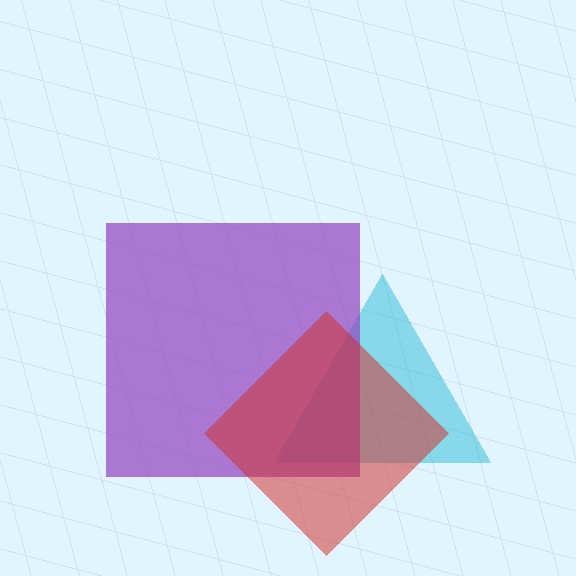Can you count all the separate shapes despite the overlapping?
Yes, there are 3 separate shapes.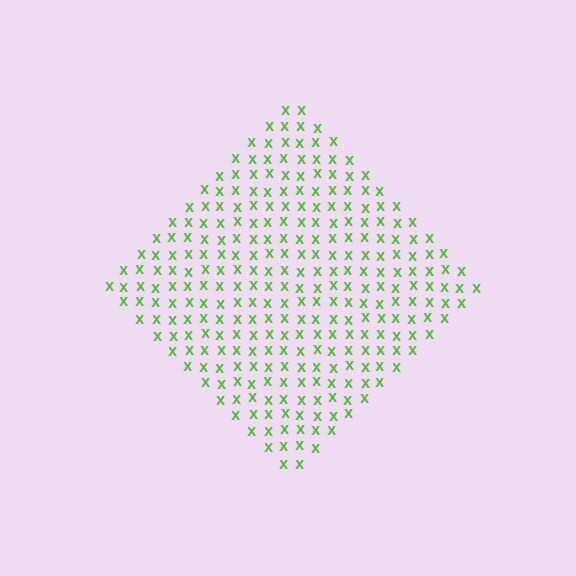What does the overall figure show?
The overall figure shows a diamond.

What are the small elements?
The small elements are letter X's.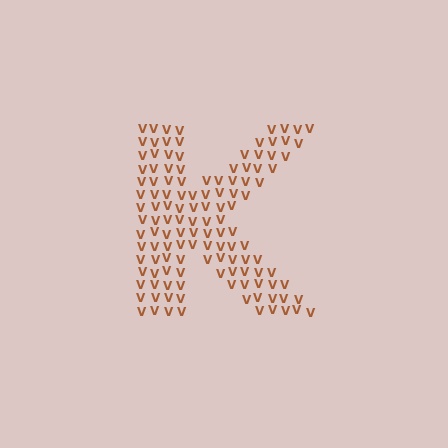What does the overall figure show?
The overall figure shows the letter K.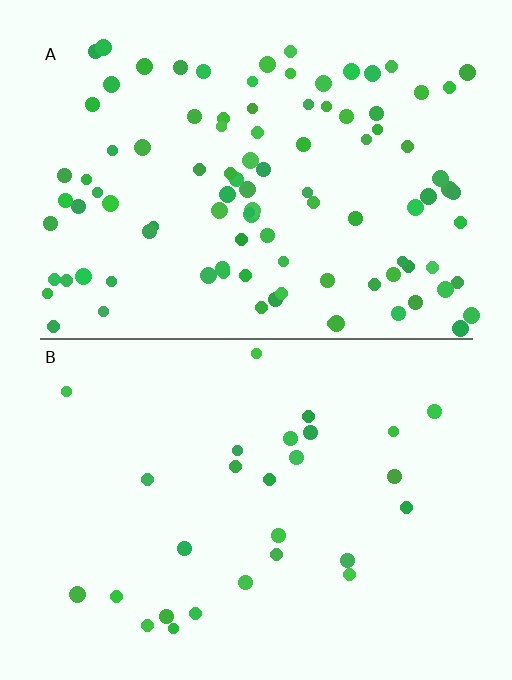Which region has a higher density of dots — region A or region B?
A (the top).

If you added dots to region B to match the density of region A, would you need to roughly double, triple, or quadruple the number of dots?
Approximately quadruple.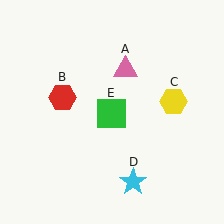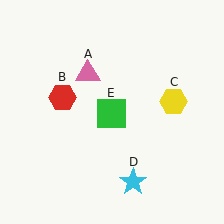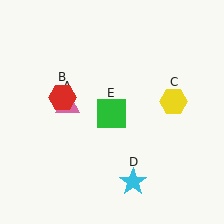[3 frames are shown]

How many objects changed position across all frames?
1 object changed position: pink triangle (object A).